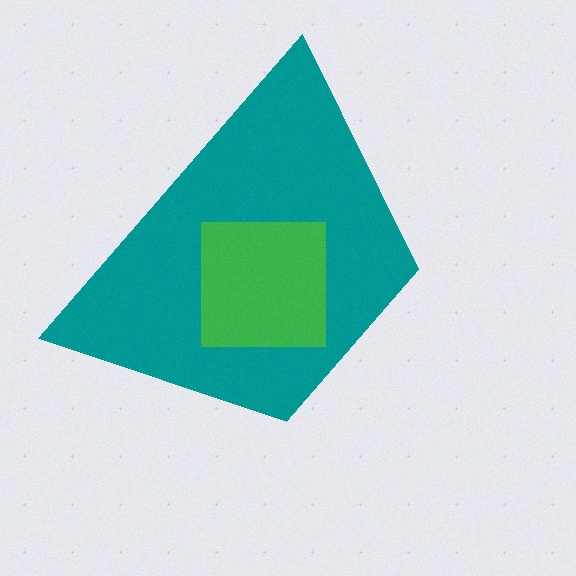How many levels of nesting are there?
2.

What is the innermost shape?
The green square.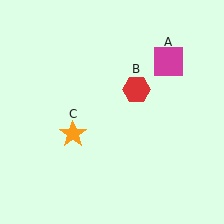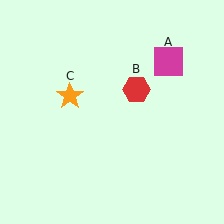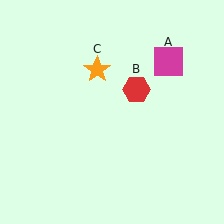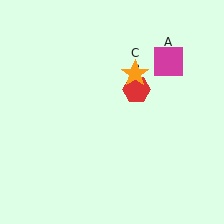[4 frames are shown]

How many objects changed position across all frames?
1 object changed position: orange star (object C).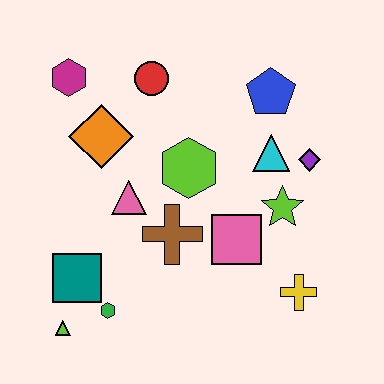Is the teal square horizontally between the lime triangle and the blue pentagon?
Yes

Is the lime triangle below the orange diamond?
Yes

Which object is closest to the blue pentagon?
The cyan triangle is closest to the blue pentagon.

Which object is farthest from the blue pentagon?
The lime triangle is farthest from the blue pentagon.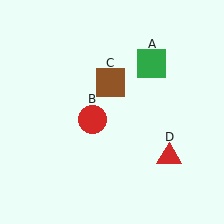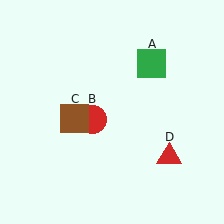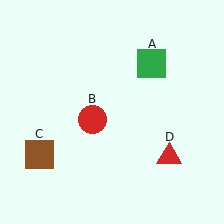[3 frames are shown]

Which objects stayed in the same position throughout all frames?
Green square (object A) and red circle (object B) and red triangle (object D) remained stationary.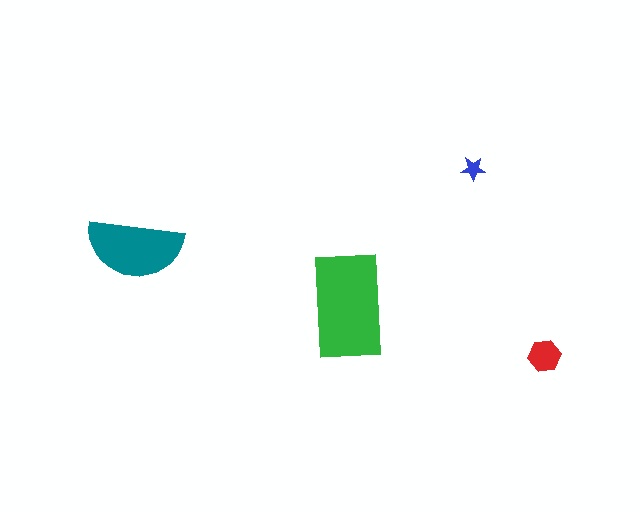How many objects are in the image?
There are 4 objects in the image.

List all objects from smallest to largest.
The blue star, the red hexagon, the teal semicircle, the green rectangle.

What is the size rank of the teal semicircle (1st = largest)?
2nd.